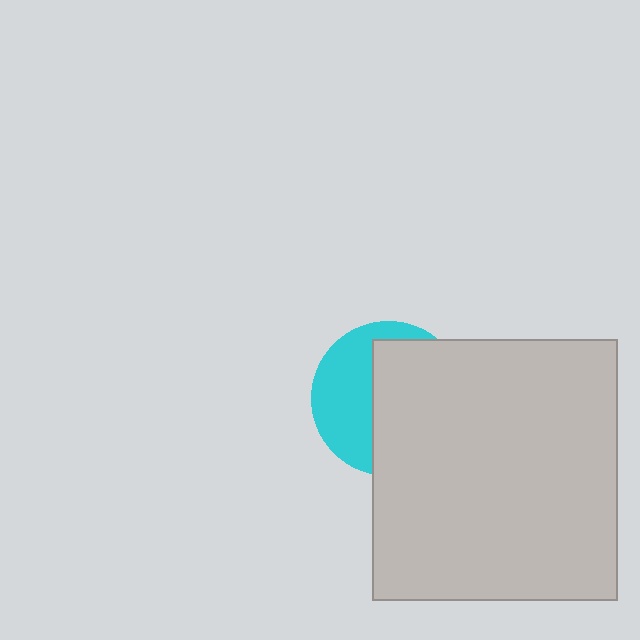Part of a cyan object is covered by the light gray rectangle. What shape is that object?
It is a circle.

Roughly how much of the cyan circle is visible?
A small part of it is visible (roughly 41%).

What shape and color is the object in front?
The object in front is a light gray rectangle.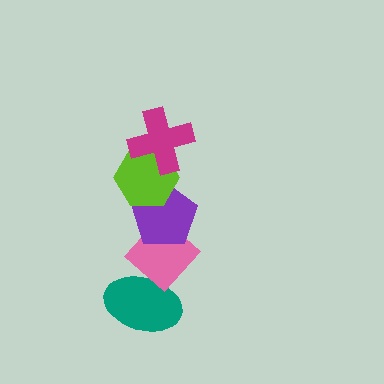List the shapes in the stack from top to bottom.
From top to bottom: the magenta cross, the lime hexagon, the purple pentagon, the pink diamond, the teal ellipse.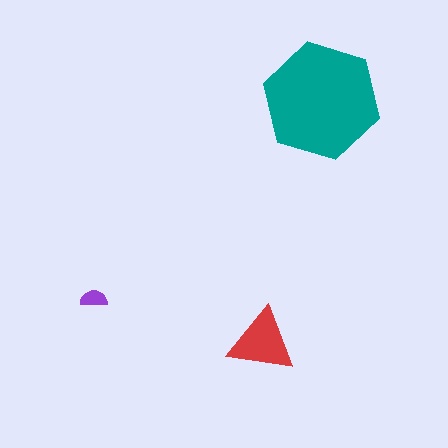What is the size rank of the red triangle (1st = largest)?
2nd.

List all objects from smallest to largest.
The purple semicircle, the red triangle, the teal hexagon.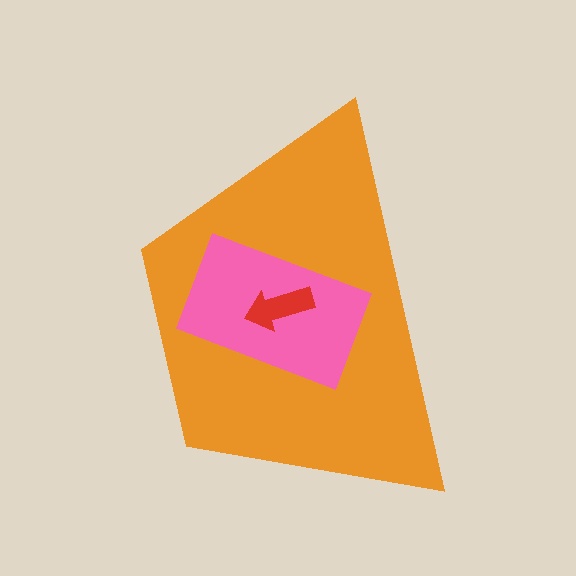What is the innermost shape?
The red arrow.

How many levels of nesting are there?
3.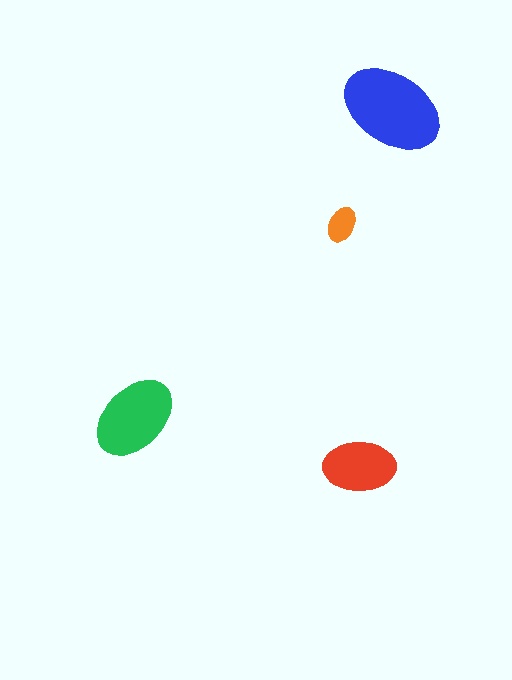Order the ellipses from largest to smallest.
the blue one, the green one, the red one, the orange one.